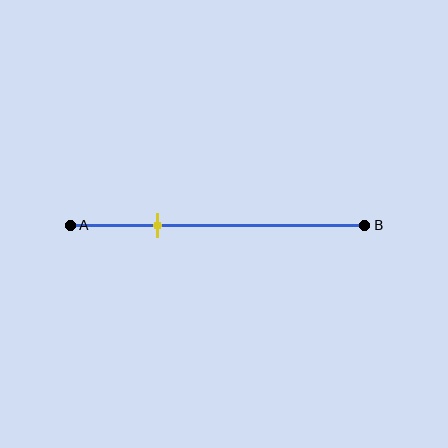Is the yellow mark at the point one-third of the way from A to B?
No, the mark is at about 30% from A, not at the 33% one-third point.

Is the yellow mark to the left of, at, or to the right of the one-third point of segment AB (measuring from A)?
The yellow mark is to the left of the one-third point of segment AB.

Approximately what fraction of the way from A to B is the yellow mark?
The yellow mark is approximately 30% of the way from A to B.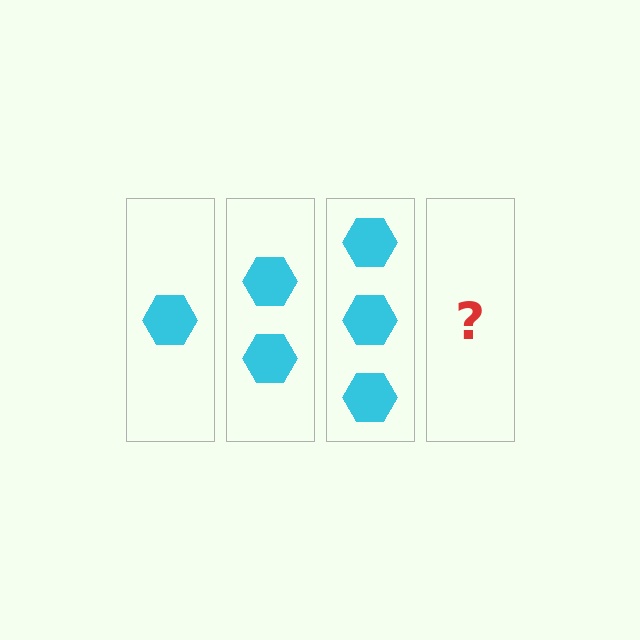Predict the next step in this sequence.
The next step is 4 hexagons.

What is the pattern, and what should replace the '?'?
The pattern is that each step adds one more hexagon. The '?' should be 4 hexagons.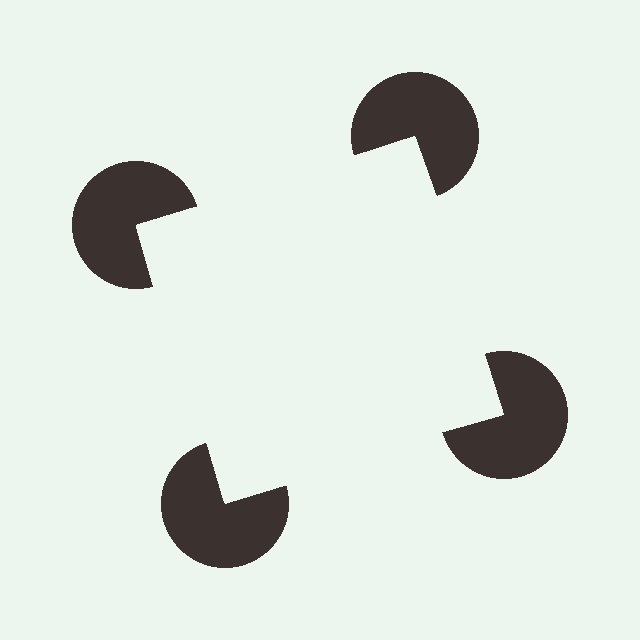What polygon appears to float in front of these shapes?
An illusory square — its edges are inferred from the aligned wedge cuts in the pac-man discs, not physically drawn.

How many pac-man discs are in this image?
There are 4 — one at each vertex of the illusory square.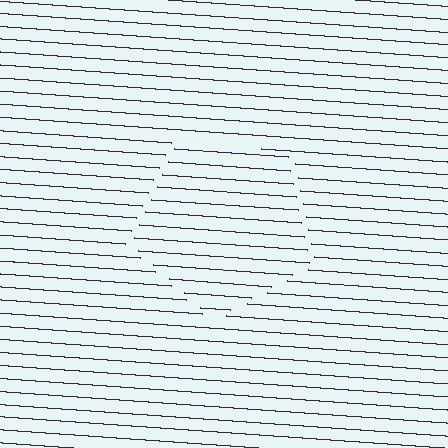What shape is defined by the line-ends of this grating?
An illusory pentagon. The interior of the shape contains the same grating, shifted by half a period — the contour is defined by the phase discontinuity where line-ends from the inner and outer gratings abut.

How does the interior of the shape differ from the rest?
The interior of the shape contains the same grating, shifted by half a period — the contour is defined by the phase discontinuity where line-ends from the inner and outer gratings abut.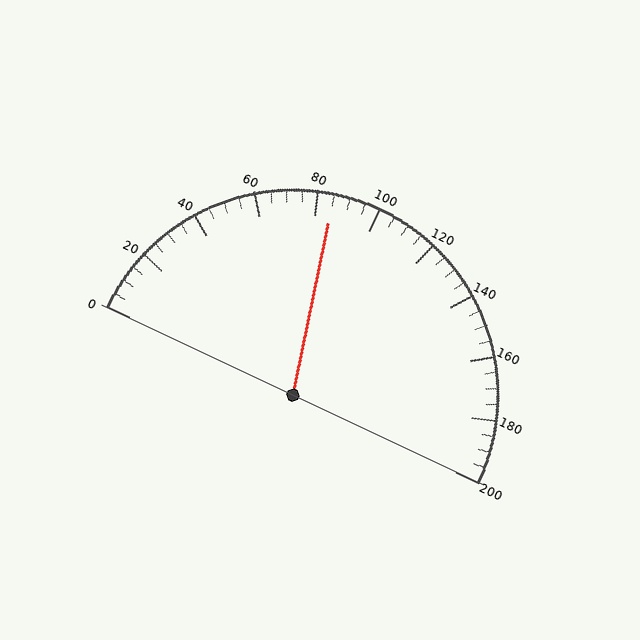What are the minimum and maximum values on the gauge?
The gauge ranges from 0 to 200.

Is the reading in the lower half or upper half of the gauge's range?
The reading is in the lower half of the range (0 to 200).